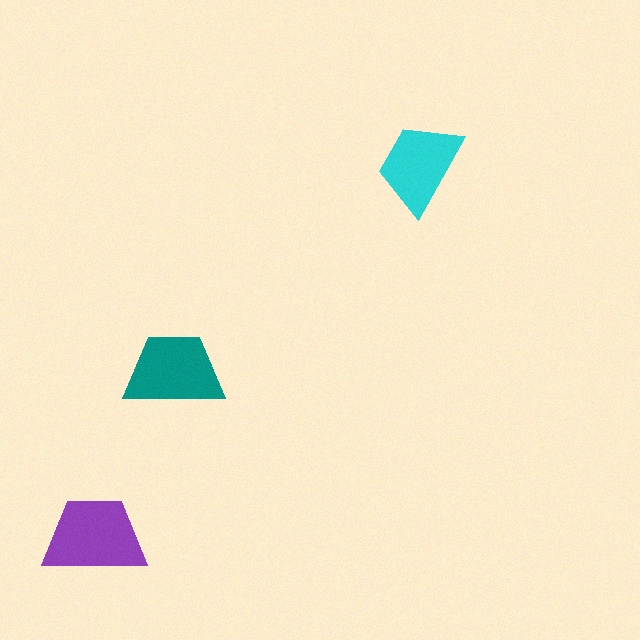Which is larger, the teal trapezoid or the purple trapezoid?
The purple one.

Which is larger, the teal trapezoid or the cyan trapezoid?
The teal one.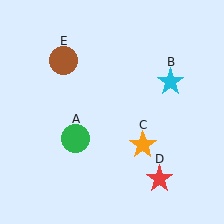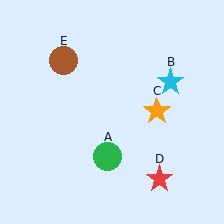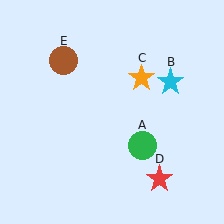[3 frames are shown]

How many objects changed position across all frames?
2 objects changed position: green circle (object A), orange star (object C).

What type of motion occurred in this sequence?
The green circle (object A), orange star (object C) rotated counterclockwise around the center of the scene.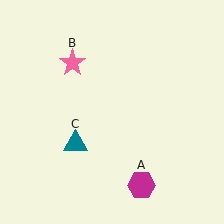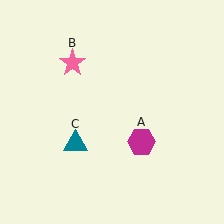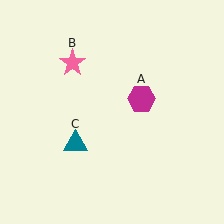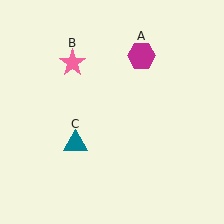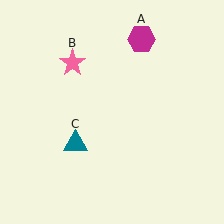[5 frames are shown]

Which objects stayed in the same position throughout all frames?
Pink star (object B) and teal triangle (object C) remained stationary.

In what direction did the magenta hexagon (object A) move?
The magenta hexagon (object A) moved up.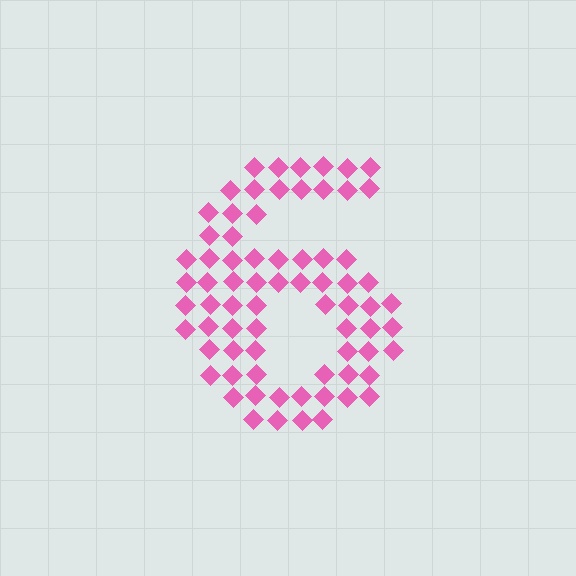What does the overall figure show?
The overall figure shows the digit 6.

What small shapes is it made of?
It is made of small diamonds.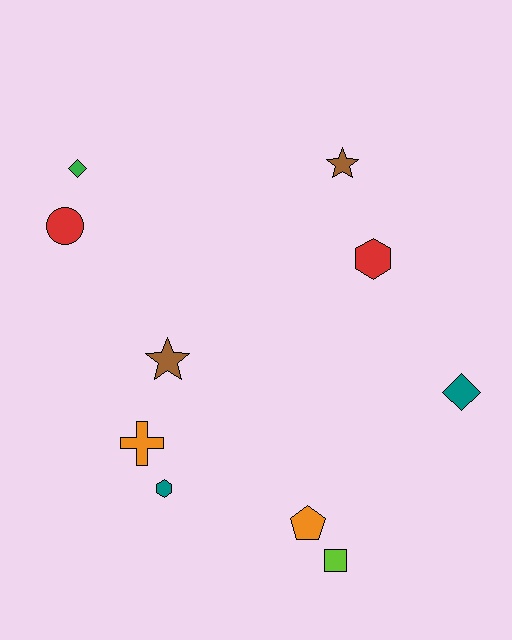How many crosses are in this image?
There is 1 cross.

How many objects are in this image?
There are 10 objects.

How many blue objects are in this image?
There are no blue objects.